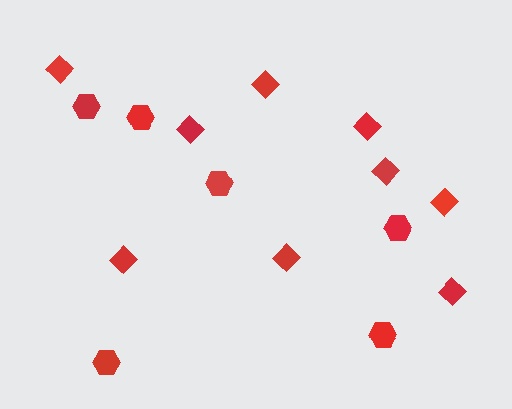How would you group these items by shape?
There are 2 groups: one group of diamonds (9) and one group of hexagons (6).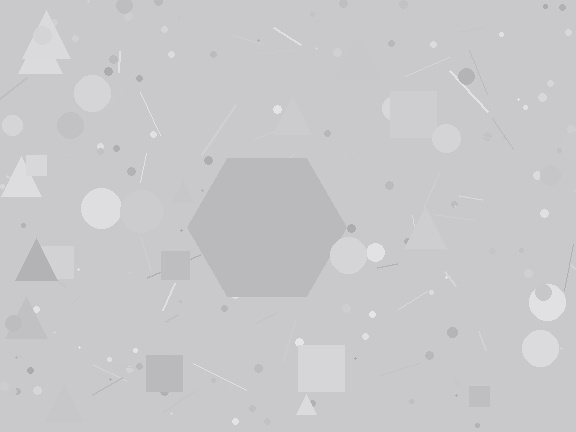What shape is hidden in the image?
A hexagon is hidden in the image.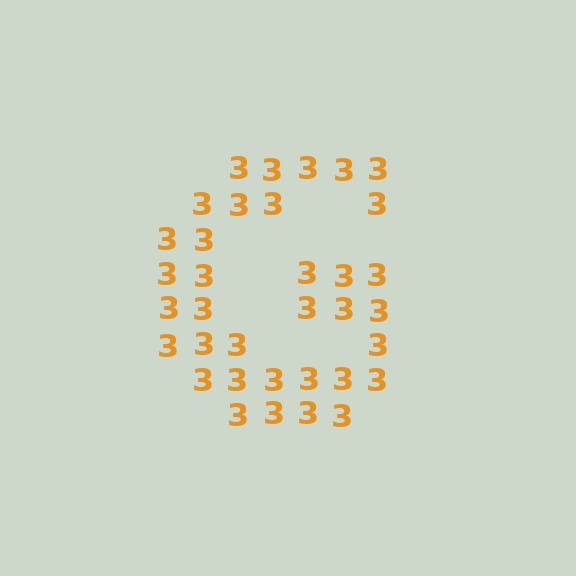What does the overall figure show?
The overall figure shows the letter G.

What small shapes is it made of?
It is made of small digit 3's.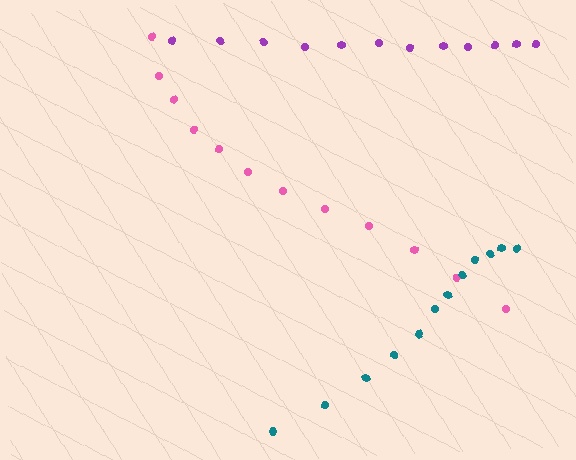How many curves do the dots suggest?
There are 3 distinct paths.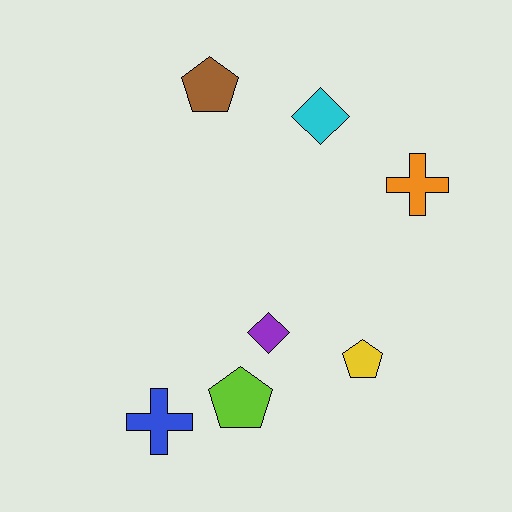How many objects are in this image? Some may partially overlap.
There are 7 objects.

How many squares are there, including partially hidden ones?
There are no squares.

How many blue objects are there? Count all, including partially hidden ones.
There is 1 blue object.